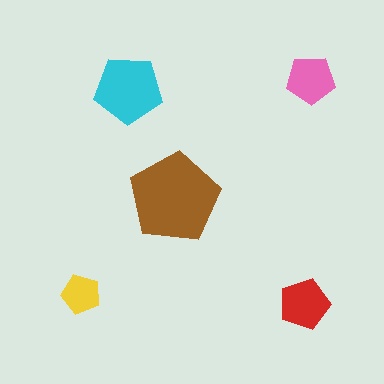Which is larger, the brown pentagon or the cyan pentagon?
The brown one.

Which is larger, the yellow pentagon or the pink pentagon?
The pink one.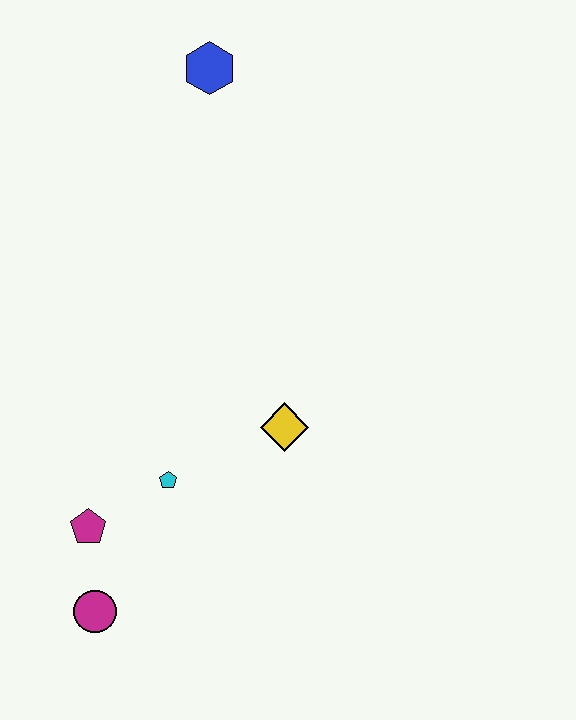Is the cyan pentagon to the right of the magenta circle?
Yes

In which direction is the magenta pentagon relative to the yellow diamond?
The magenta pentagon is to the left of the yellow diamond.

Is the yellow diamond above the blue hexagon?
No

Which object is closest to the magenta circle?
The magenta pentagon is closest to the magenta circle.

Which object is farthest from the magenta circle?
The blue hexagon is farthest from the magenta circle.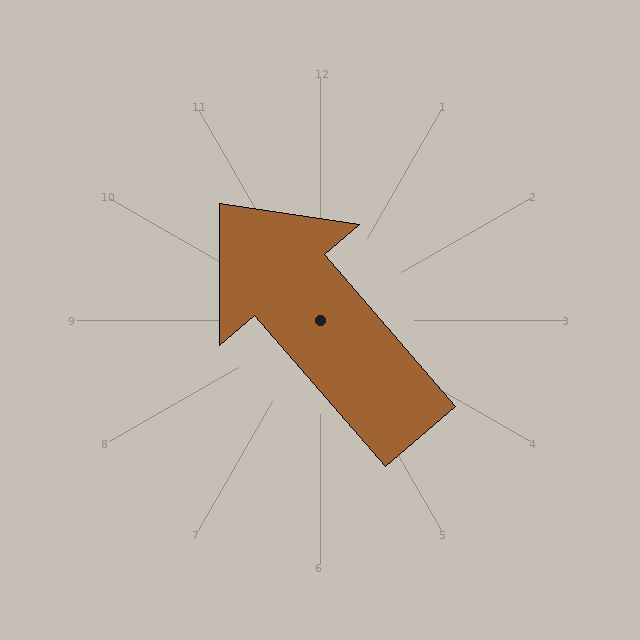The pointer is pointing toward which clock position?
Roughly 11 o'clock.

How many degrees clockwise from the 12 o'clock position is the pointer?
Approximately 319 degrees.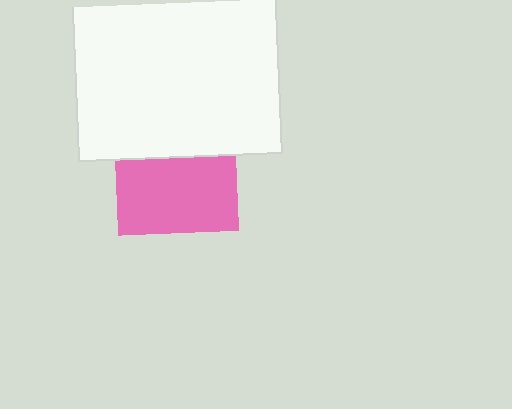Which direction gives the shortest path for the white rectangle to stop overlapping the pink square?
Moving up gives the shortest separation.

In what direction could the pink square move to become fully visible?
The pink square could move down. That would shift it out from behind the white rectangle entirely.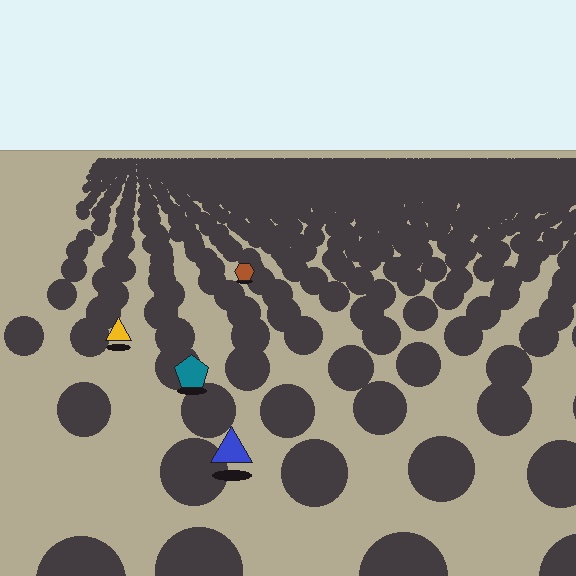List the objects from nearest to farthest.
From nearest to farthest: the blue triangle, the teal pentagon, the yellow triangle, the brown hexagon.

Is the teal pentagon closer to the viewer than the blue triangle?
No. The blue triangle is closer — you can tell from the texture gradient: the ground texture is coarser near it.